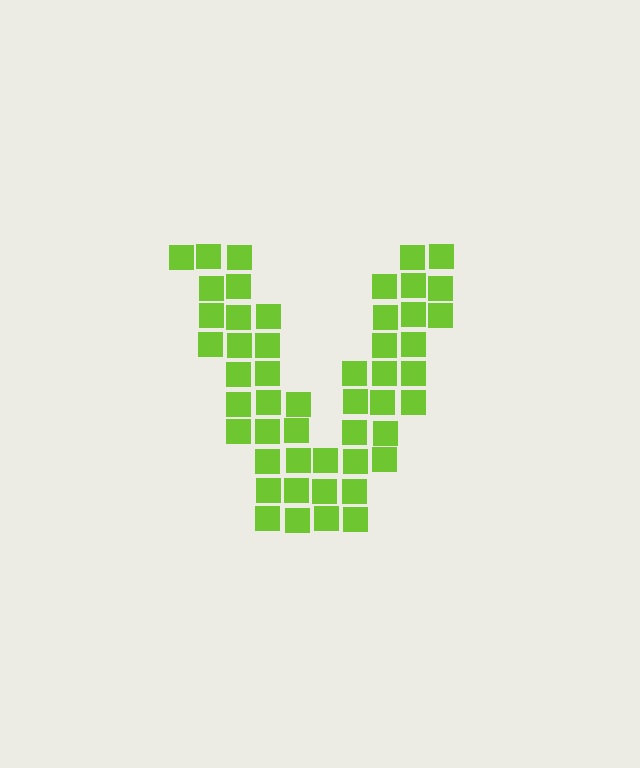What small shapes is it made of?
It is made of small squares.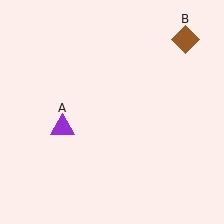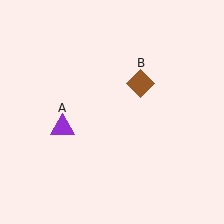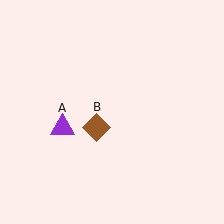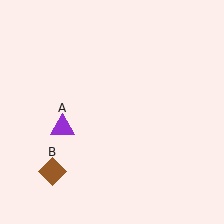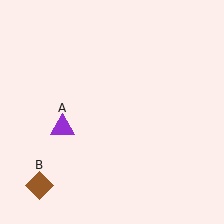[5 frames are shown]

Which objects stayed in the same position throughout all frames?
Purple triangle (object A) remained stationary.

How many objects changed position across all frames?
1 object changed position: brown diamond (object B).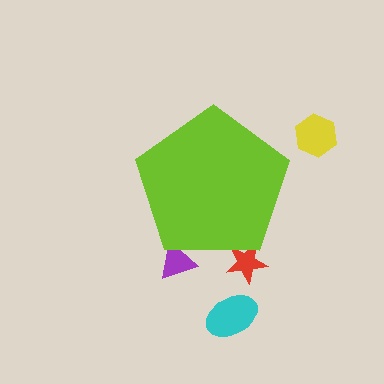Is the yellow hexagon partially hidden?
No, the yellow hexagon is fully visible.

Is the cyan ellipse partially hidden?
No, the cyan ellipse is fully visible.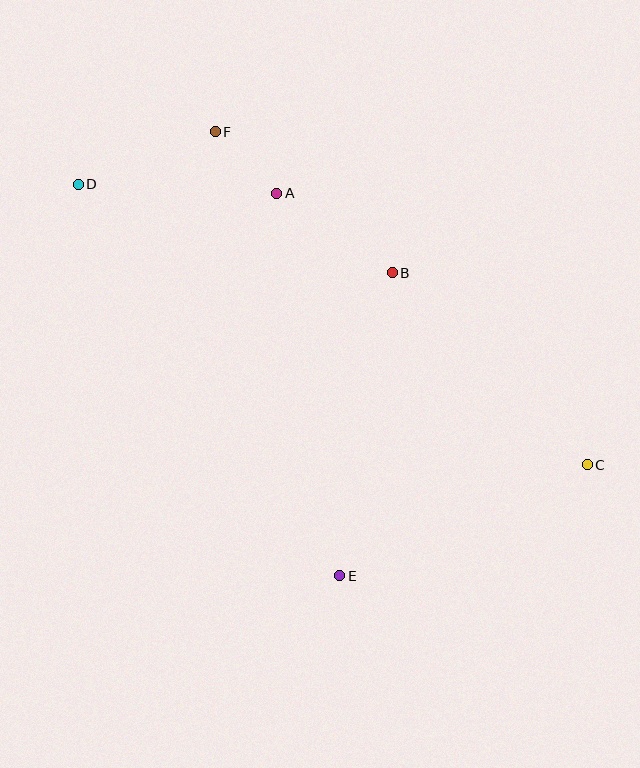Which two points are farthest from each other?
Points C and D are farthest from each other.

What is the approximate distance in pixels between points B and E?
The distance between B and E is approximately 307 pixels.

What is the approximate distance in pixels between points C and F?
The distance between C and F is approximately 499 pixels.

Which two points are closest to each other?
Points A and F are closest to each other.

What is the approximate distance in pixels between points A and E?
The distance between A and E is approximately 387 pixels.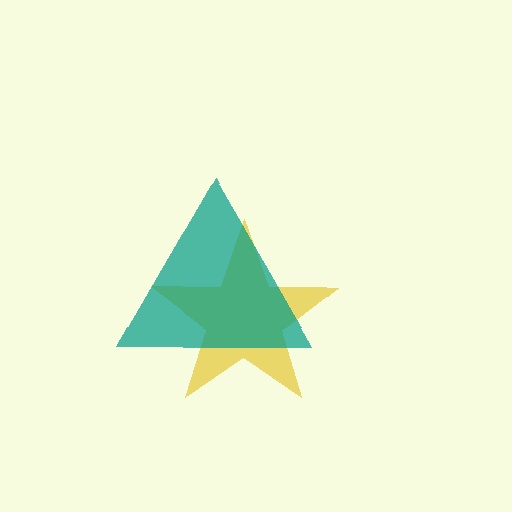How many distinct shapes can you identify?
There are 2 distinct shapes: a yellow star, a teal triangle.